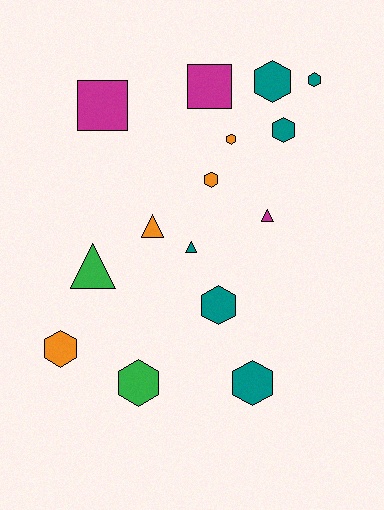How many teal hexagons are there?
There are 5 teal hexagons.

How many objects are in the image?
There are 15 objects.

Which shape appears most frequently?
Hexagon, with 9 objects.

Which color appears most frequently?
Teal, with 6 objects.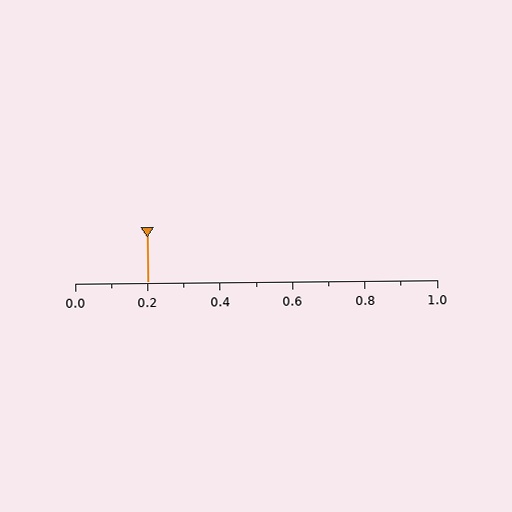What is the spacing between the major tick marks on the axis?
The major ticks are spaced 0.2 apart.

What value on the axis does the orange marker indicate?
The marker indicates approximately 0.2.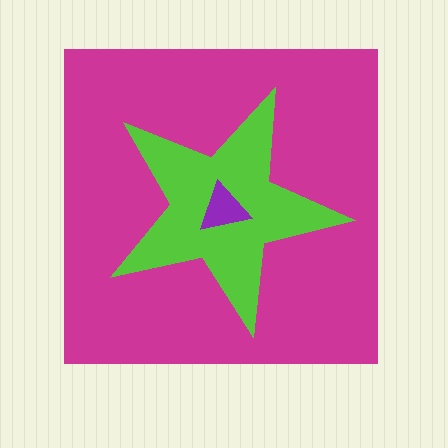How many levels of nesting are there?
3.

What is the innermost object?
The purple triangle.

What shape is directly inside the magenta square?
The lime star.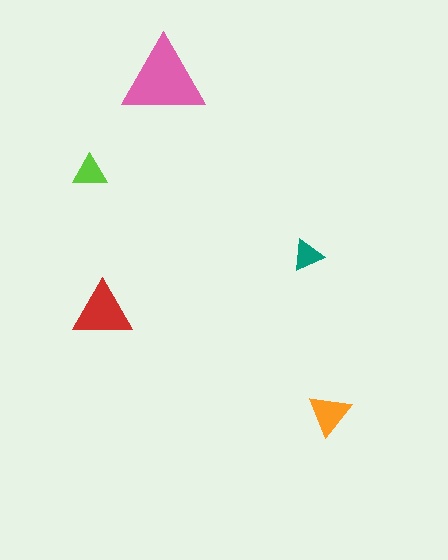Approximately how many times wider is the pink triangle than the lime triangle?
About 2.5 times wider.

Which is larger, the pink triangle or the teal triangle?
The pink one.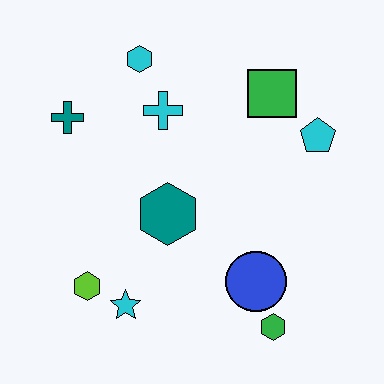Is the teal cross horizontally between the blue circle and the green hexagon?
No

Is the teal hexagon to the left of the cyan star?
No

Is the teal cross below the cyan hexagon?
Yes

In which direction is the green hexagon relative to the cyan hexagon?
The green hexagon is below the cyan hexagon.